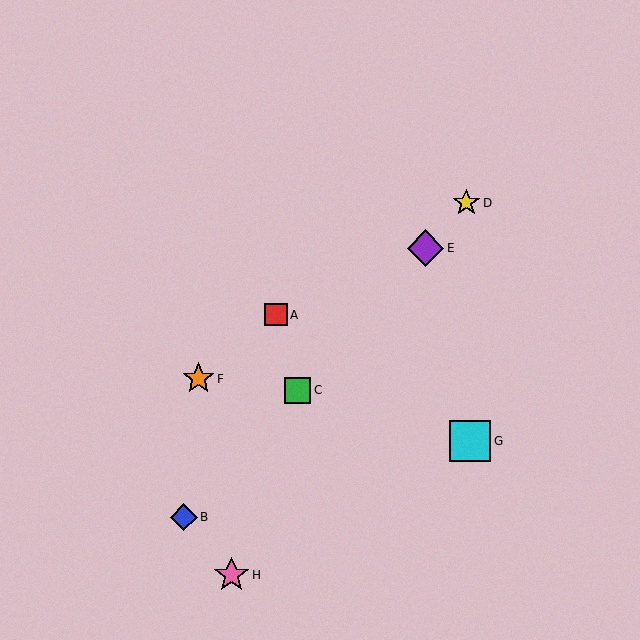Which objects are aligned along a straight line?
Objects B, C, D, E are aligned along a straight line.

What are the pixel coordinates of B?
Object B is at (184, 517).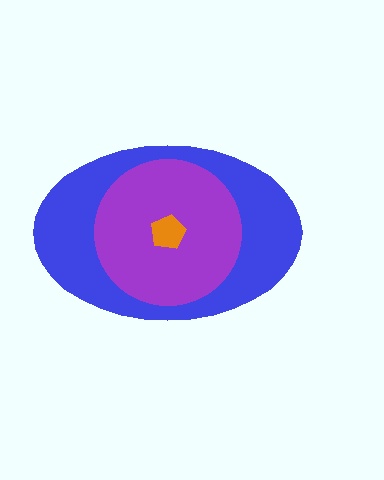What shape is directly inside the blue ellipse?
The purple circle.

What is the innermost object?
The orange pentagon.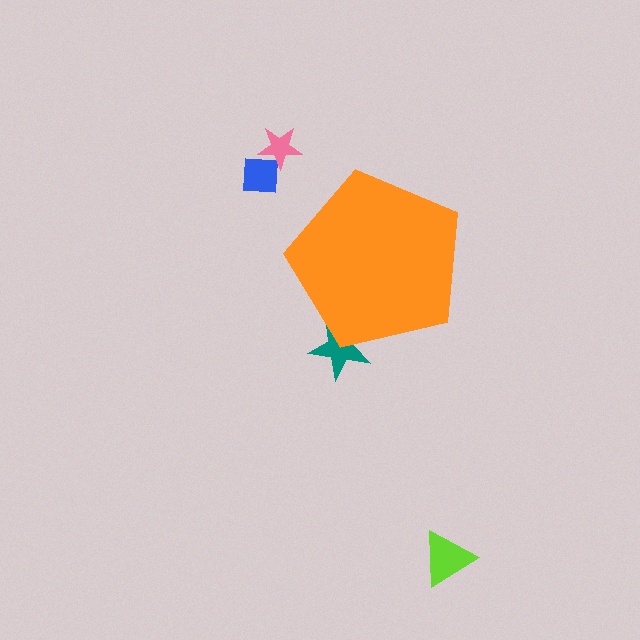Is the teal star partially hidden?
Yes, the teal star is partially hidden behind the orange pentagon.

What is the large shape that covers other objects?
An orange pentagon.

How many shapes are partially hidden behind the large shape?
1 shape is partially hidden.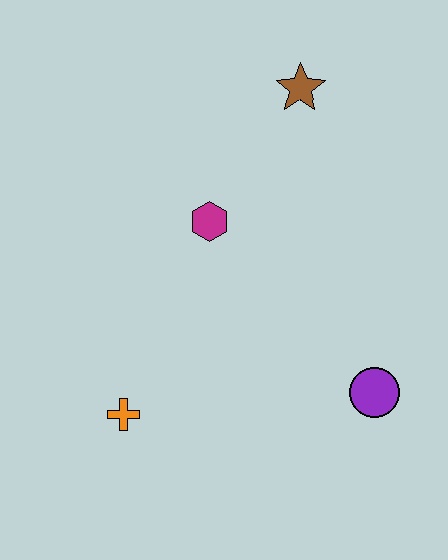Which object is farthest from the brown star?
The orange cross is farthest from the brown star.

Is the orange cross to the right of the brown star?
No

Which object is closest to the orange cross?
The magenta hexagon is closest to the orange cross.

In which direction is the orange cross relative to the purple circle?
The orange cross is to the left of the purple circle.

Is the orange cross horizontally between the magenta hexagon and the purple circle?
No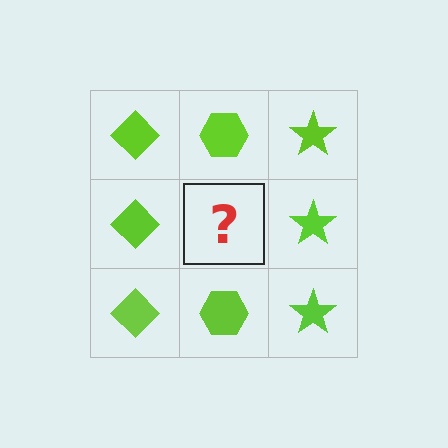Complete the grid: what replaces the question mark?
The question mark should be replaced with a lime hexagon.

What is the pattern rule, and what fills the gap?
The rule is that each column has a consistent shape. The gap should be filled with a lime hexagon.